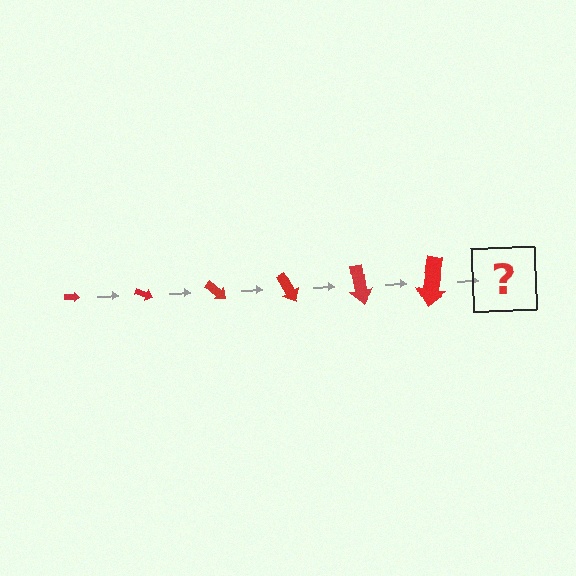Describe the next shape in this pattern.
It should be an arrow, larger than the previous one and rotated 120 degrees from the start.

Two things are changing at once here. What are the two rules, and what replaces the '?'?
The two rules are that the arrow grows larger each step and it rotates 20 degrees each step. The '?' should be an arrow, larger than the previous one and rotated 120 degrees from the start.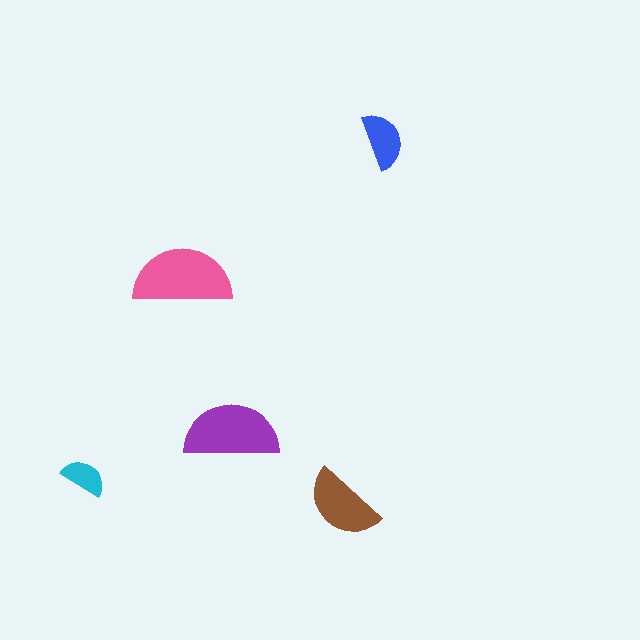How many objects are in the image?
There are 5 objects in the image.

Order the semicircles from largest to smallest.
the pink one, the purple one, the brown one, the blue one, the cyan one.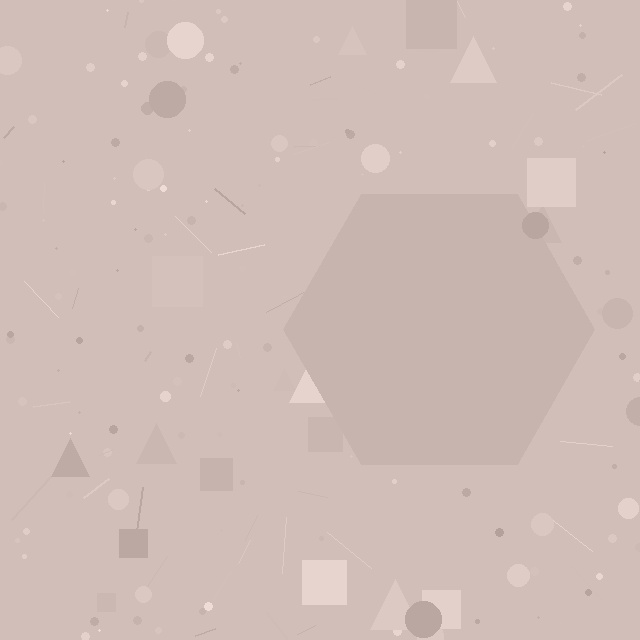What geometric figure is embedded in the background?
A hexagon is embedded in the background.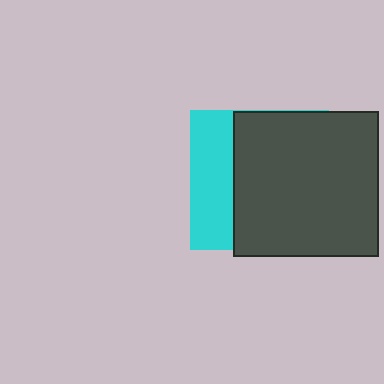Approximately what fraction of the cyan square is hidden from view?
Roughly 68% of the cyan square is hidden behind the dark gray square.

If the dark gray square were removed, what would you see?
You would see the complete cyan square.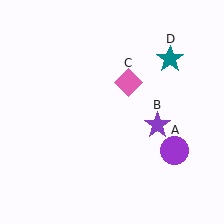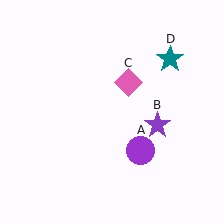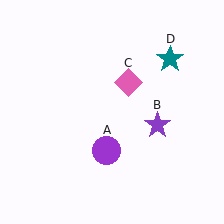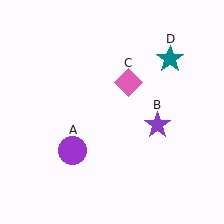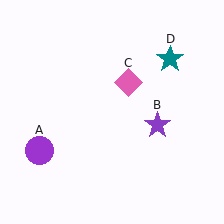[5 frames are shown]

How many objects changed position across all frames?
1 object changed position: purple circle (object A).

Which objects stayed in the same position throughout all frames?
Purple star (object B) and pink diamond (object C) and teal star (object D) remained stationary.